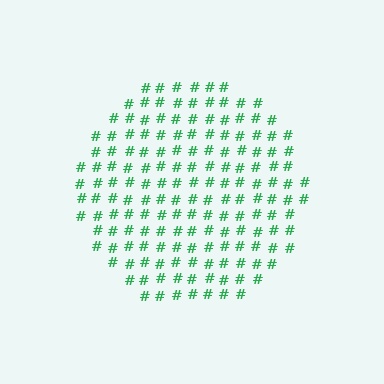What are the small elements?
The small elements are hash symbols.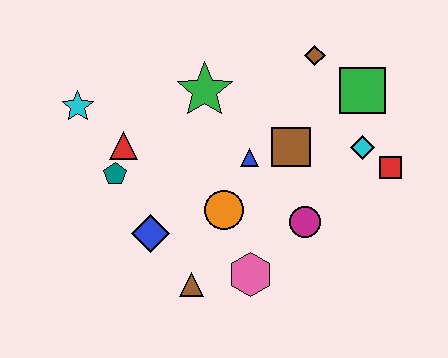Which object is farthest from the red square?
The cyan star is farthest from the red square.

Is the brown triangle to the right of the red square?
No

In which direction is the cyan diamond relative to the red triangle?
The cyan diamond is to the right of the red triangle.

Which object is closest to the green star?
The blue triangle is closest to the green star.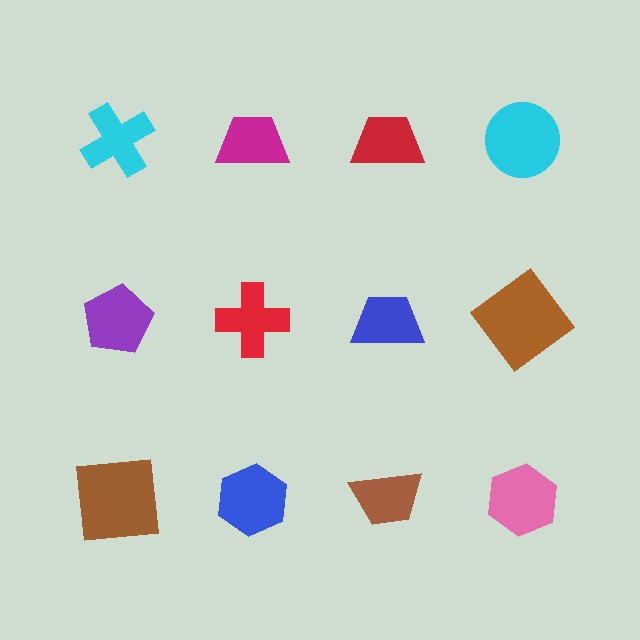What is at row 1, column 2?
A magenta trapezoid.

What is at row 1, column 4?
A cyan circle.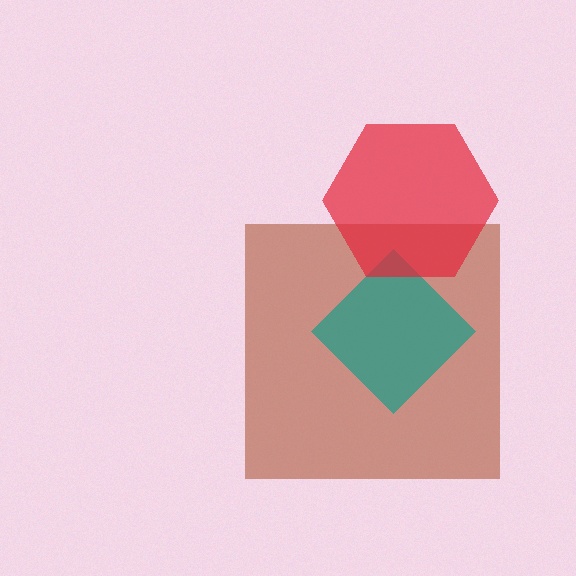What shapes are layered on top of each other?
The layered shapes are: a brown square, a teal diamond, a red hexagon.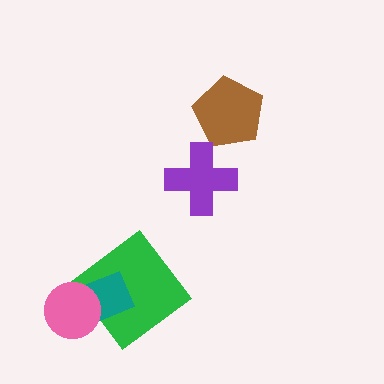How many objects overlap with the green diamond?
2 objects overlap with the green diamond.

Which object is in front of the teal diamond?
The pink circle is in front of the teal diamond.